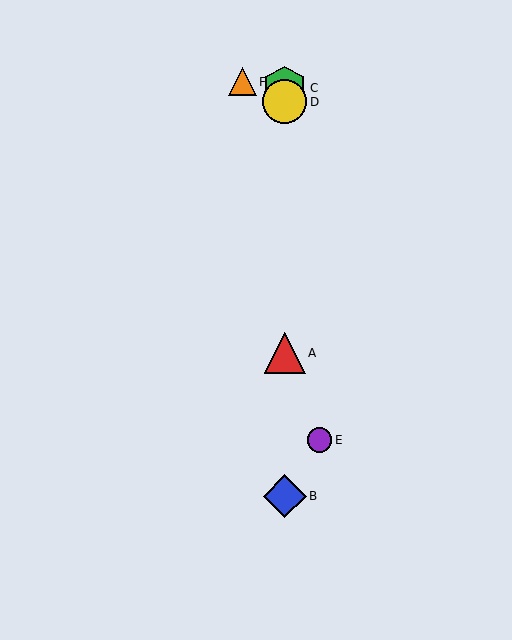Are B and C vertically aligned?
Yes, both are at x≈285.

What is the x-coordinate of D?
Object D is at x≈285.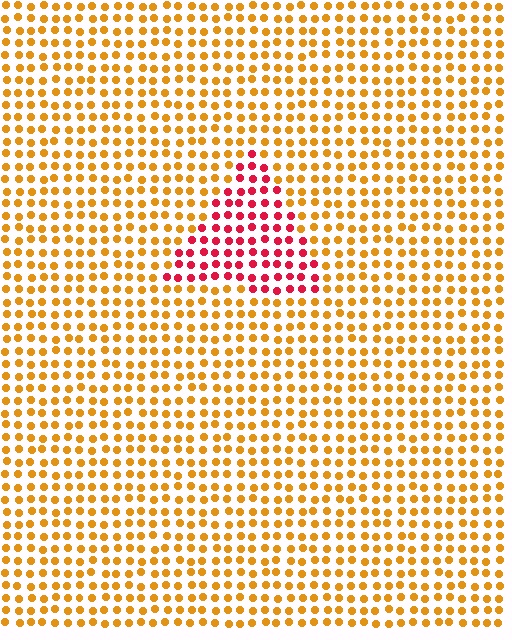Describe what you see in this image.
The image is filled with small orange elements in a uniform arrangement. A triangle-shaped region is visible where the elements are tinted to a slightly different hue, forming a subtle color boundary.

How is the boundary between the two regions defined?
The boundary is defined purely by a slight shift in hue (about 51 degrees). Spacing, size, and orientation are identical on both sides.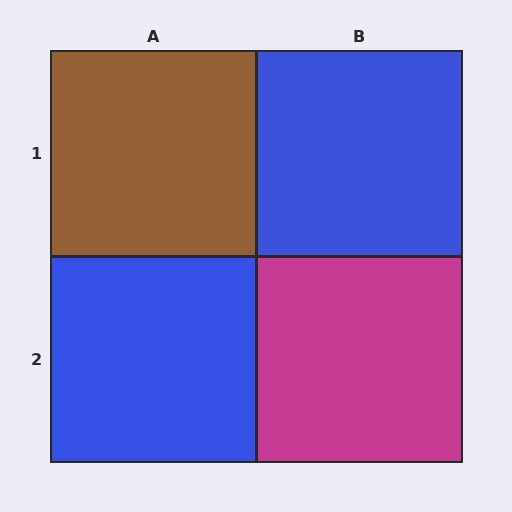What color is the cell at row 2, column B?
Magenta.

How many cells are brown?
1 cell is brown.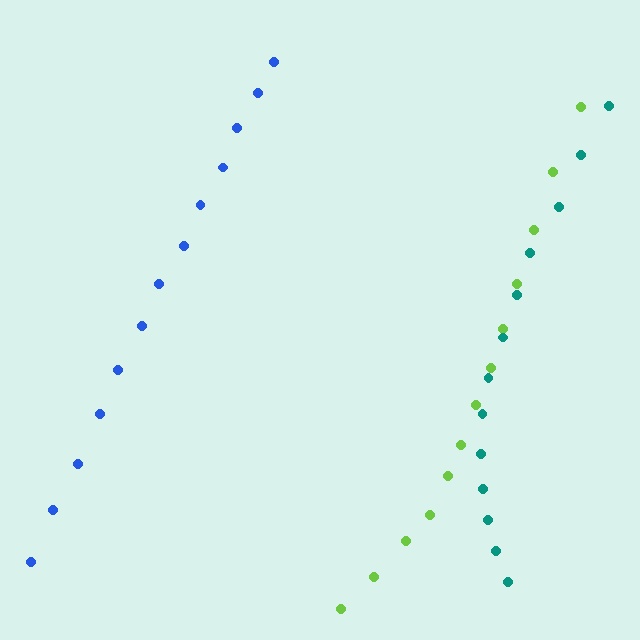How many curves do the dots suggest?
There are 3 distinct paths.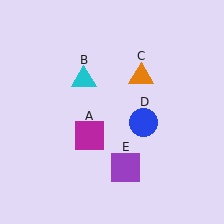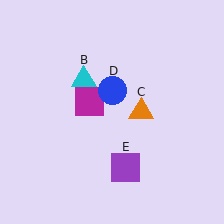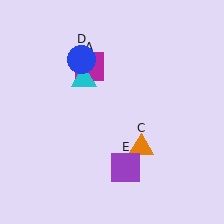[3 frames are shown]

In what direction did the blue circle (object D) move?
The blue circle (object D) moved up and to the left.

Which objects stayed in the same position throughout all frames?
Cyan triangle (object B) and purple square (object E) remained stationary.